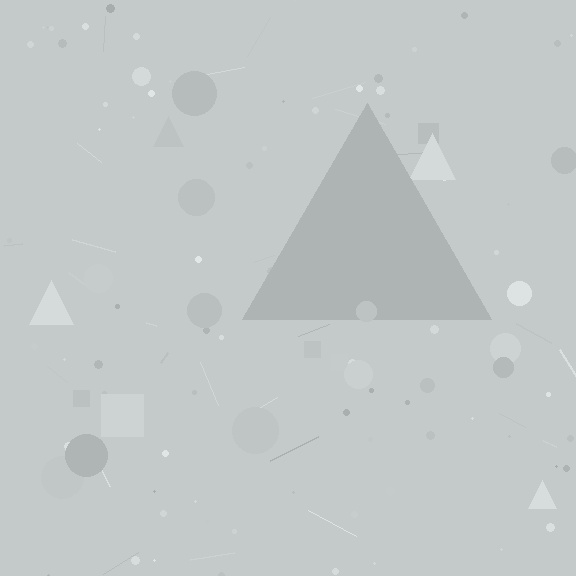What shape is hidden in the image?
A triangle is hidden in the image.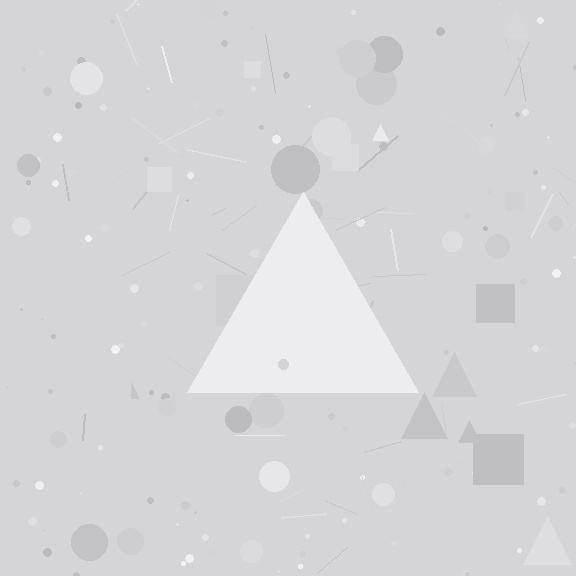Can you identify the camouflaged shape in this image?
The camouflaged shape is a triangle.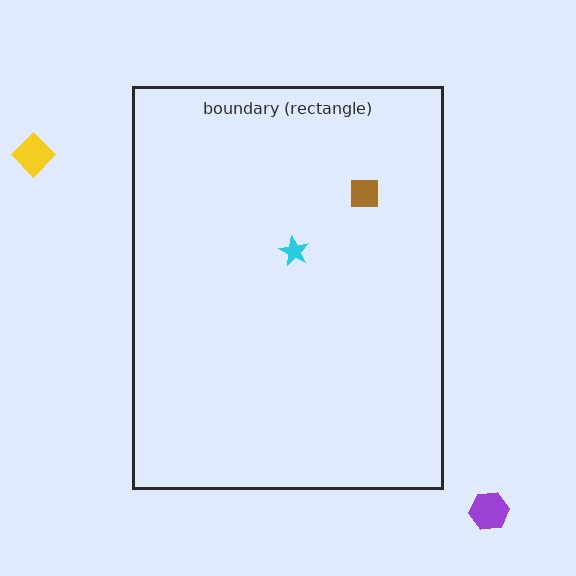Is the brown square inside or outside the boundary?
Inside.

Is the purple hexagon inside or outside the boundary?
Outside.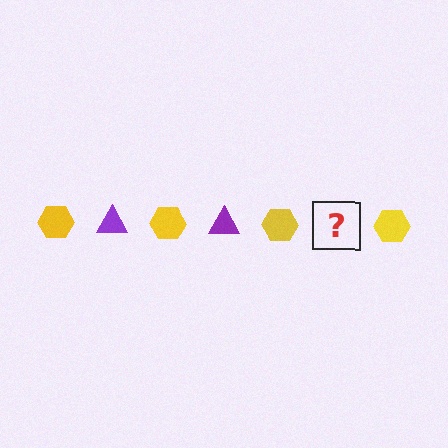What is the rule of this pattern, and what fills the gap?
The rule is that the pattern alternates between yellow hexagon and purple triangle. The gap should be filled with a purple triangle.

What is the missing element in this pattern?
The missing element is a purple triangle.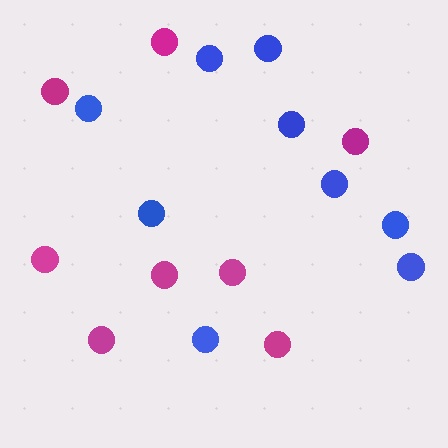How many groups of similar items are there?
There are 2 groups: one group of magenta circles (8) and one group of blue circles (9).